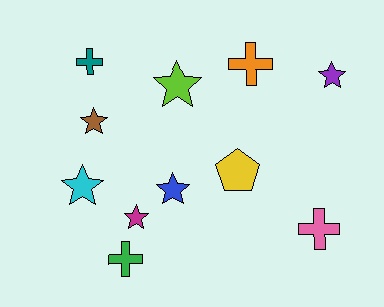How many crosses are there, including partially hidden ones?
There are 4 crosses.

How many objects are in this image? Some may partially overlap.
There are 11 objects.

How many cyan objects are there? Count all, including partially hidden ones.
There is 1 cyan object.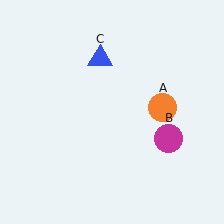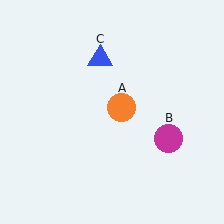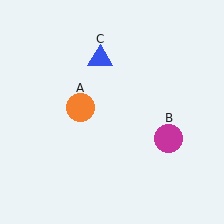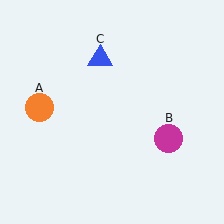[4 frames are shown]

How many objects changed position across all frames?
1 object changed position: orange circle (object A).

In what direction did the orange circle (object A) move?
The orange circle (object A) moved left.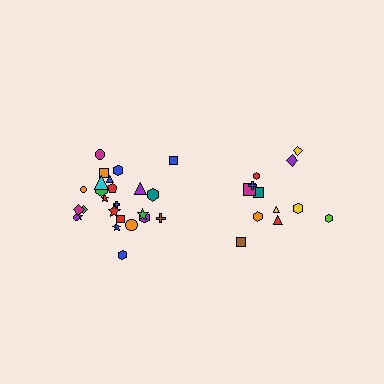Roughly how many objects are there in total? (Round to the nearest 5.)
Roughly 35 objects in total.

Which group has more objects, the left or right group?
The left group.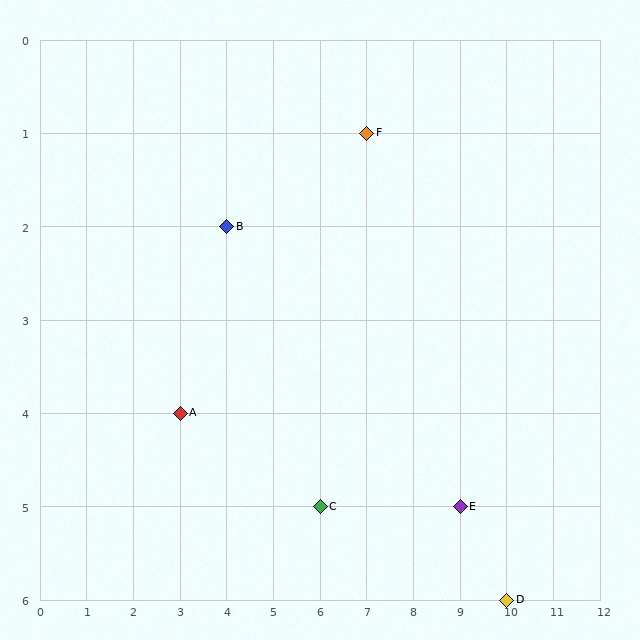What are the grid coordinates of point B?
Point B is at grid coordinates (4, 2).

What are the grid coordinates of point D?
Point D is at grid coordinates (10, 6).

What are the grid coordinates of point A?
Point A is at grid coordinates (3, 4).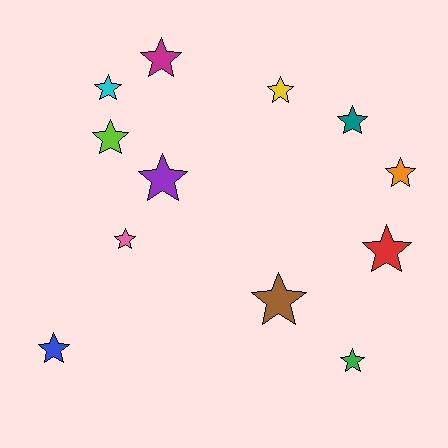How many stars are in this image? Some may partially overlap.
There are 12 stars.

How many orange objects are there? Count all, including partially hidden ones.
There is 1 orange object.